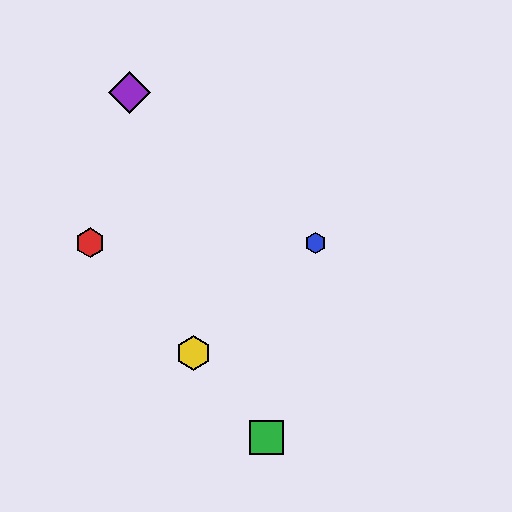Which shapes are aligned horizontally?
The red hexagon, the blue hexagon are aligned horizontally.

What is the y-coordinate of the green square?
The green square is at y≈438.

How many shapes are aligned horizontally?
2 shapes (the red hexagon, the blue hexagon) are aligned horizontally.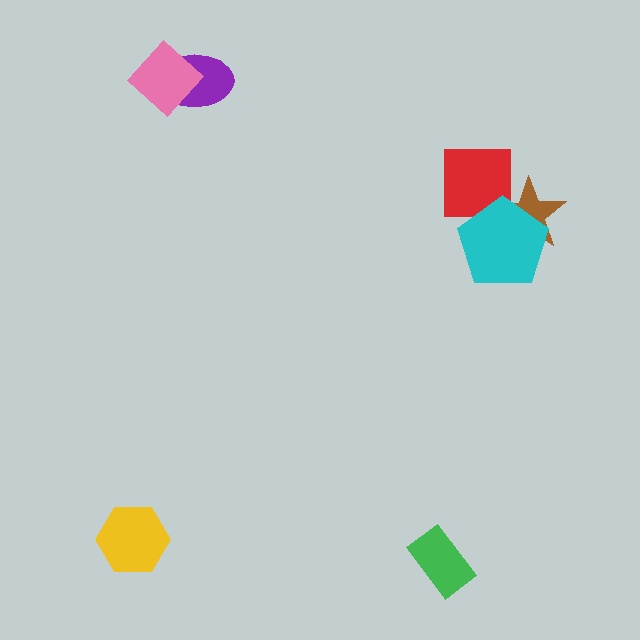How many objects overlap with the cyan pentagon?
2 objects overlap with the cyan pentagon.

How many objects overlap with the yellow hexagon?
0 objects overlap with the yellow hexagon.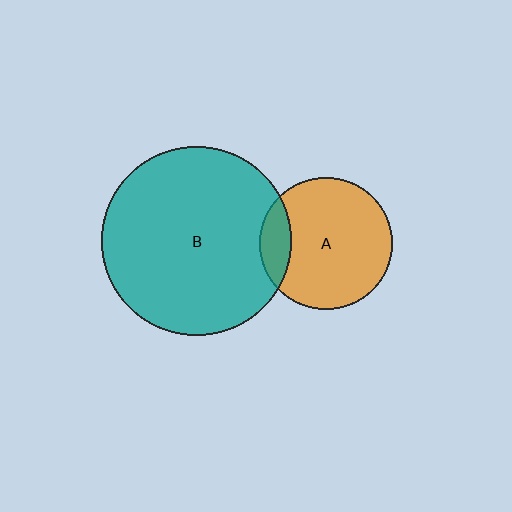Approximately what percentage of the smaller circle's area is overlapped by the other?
Approximately 15%.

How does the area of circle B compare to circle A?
Approximately 2.1 times.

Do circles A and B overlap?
Yes.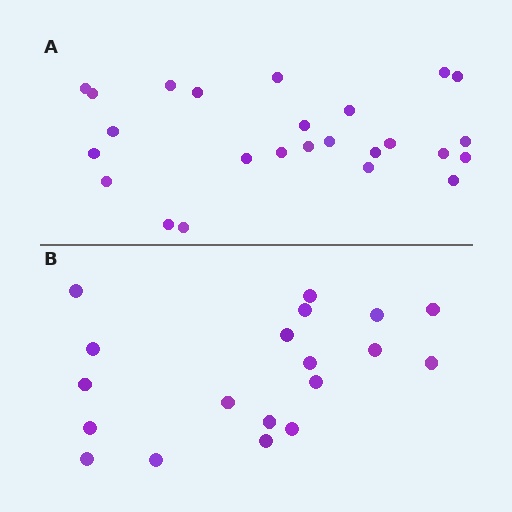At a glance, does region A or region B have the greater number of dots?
Region A (the top region) has more dots.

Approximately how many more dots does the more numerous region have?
Region A has about 6 more dots than region B.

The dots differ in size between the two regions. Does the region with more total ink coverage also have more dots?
No. Region B has more total ink coverage because its dots are larger, but region A actually contains more individual dots. Total area can be misleading — the number of items is what matters here.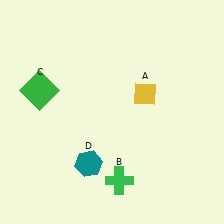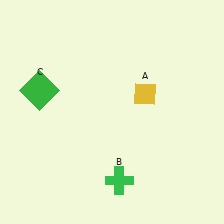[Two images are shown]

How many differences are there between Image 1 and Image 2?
There is 1 difference between the two images.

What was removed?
The teal hexagon (D) was removed in Image 2.